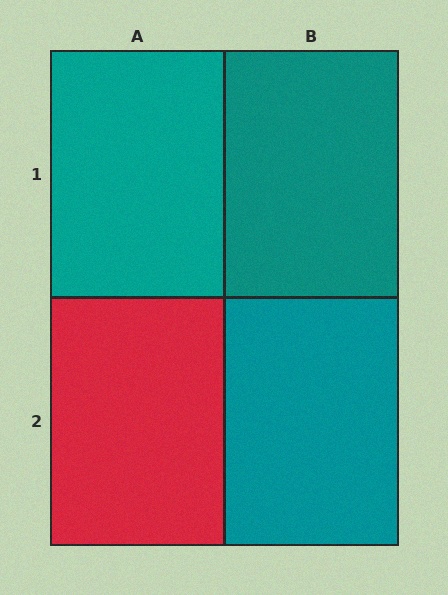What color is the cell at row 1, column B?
Teal.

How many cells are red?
1 cell is red.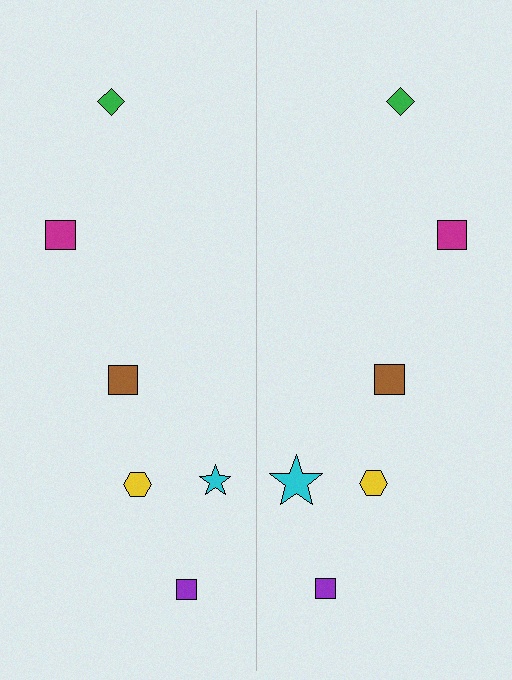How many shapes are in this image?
There are 12 shapes in this image.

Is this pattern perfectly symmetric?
No, the pattern is not perfectly symmetric. The cyan star on the right side has a different size than its mirror counterpart.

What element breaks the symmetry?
The cyan star on the right side has a different size than its mirror counterpart.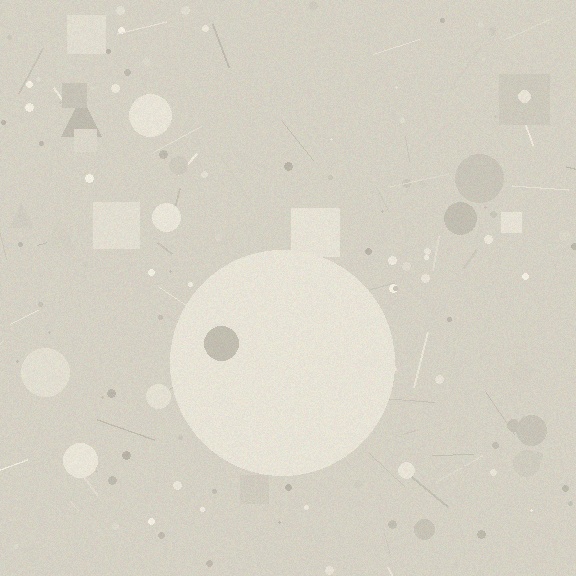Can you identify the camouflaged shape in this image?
The camouflaged shape is a circle.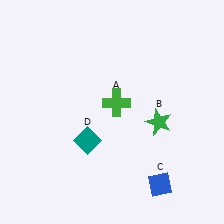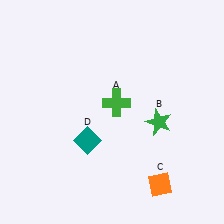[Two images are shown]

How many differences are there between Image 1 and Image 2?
There is 1 difference between the two images.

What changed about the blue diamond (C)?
In Image 1, C is blue. In Image 2, it changed to orange.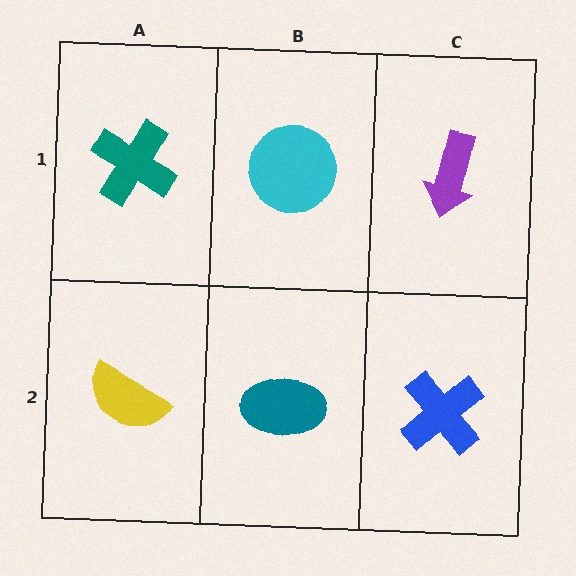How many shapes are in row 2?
3 shapes.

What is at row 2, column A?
A yellow semicircle.